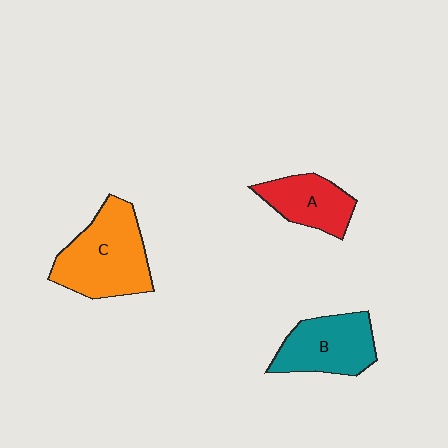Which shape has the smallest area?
Shape A (red).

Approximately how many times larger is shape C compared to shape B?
Approximately 1.3 times.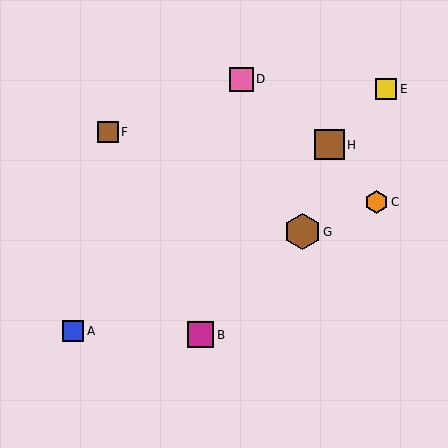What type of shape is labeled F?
Shape F is a brown square.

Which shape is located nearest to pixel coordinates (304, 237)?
The brown hexagon (labeled G) at (302, 232) is nearest to that location.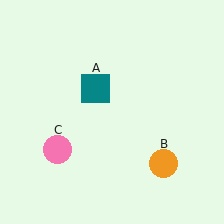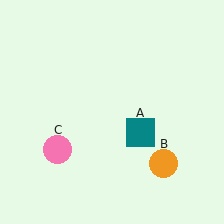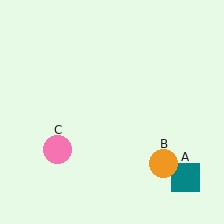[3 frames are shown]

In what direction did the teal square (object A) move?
The teal square (object A) moved down and to the right.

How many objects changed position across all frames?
1 object changed position: teal square (object A).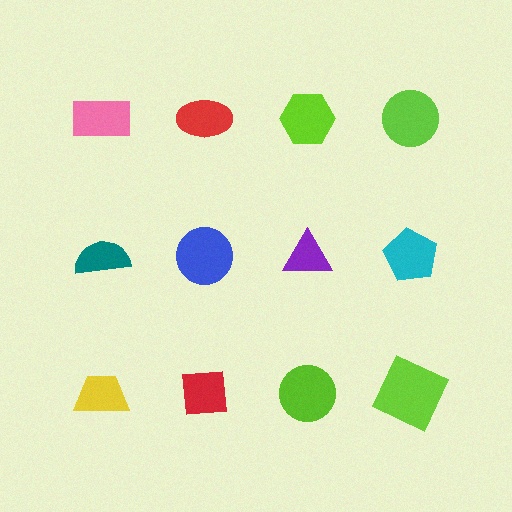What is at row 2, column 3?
A purple triangle.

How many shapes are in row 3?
4 shapes.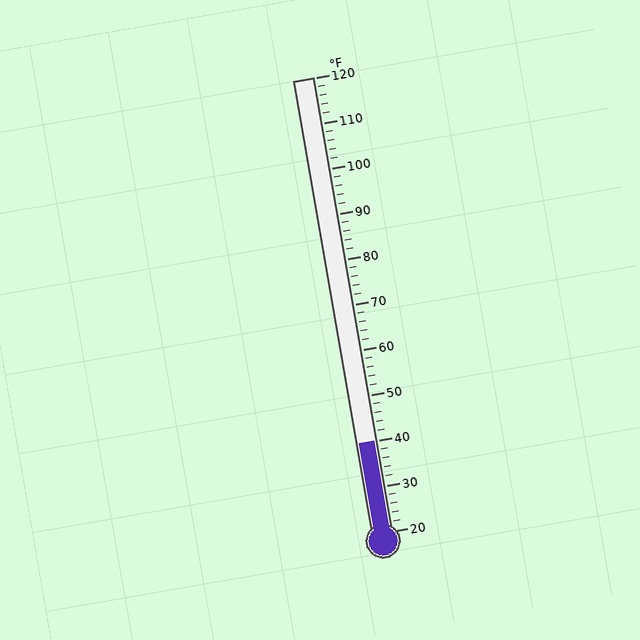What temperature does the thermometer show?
The thermometer shows approximately 40°F.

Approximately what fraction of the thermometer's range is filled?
The thermometer is filled to approximately 20% of its range.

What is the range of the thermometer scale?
The thermometer scale ranges from 20°F to 120°F.